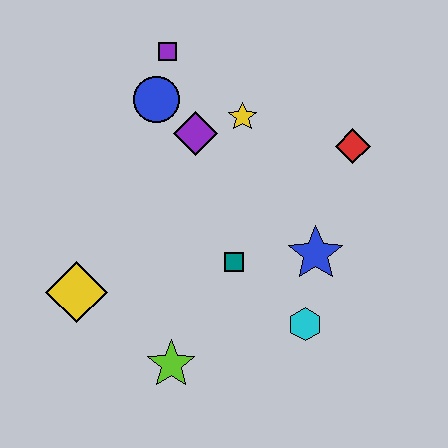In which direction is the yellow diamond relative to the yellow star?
The yellow diamond is below the yellow star.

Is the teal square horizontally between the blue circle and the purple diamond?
No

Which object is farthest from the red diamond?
The yellow diamond is farthest from the red diamond.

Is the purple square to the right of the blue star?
No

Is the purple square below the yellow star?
No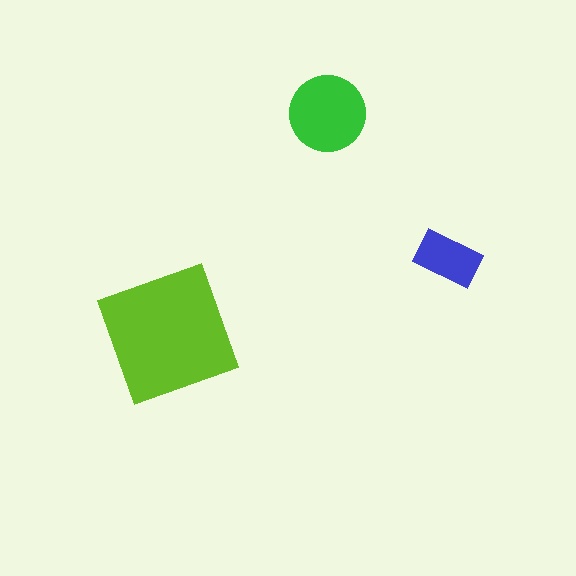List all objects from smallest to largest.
The blue rectangle, the green circle, the lime square.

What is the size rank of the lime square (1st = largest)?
1st.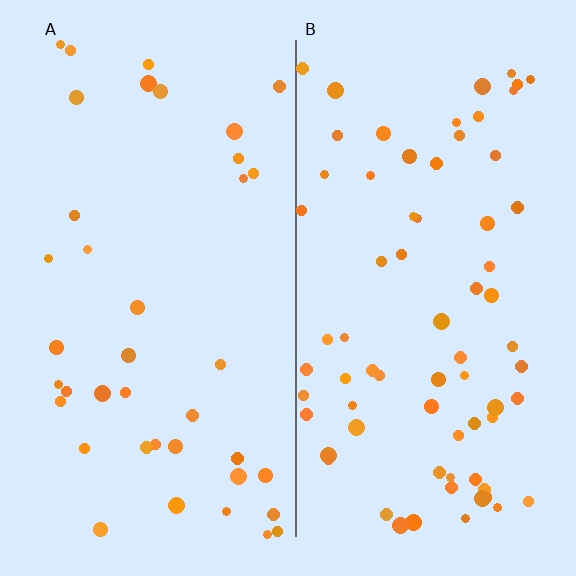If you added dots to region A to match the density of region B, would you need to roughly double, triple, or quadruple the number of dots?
Approximately double.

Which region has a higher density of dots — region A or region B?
B (the right).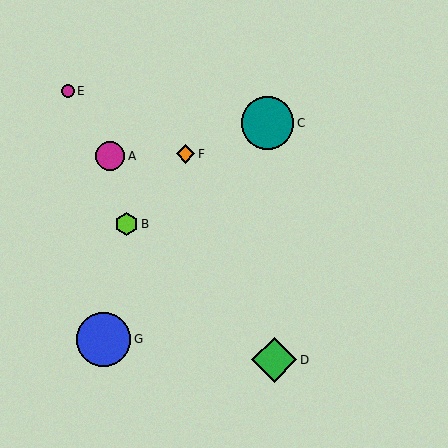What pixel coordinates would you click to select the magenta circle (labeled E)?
Click at (68, 91) to select the magenta circle E.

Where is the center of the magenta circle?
The center of the magenta circle is at (110, 156).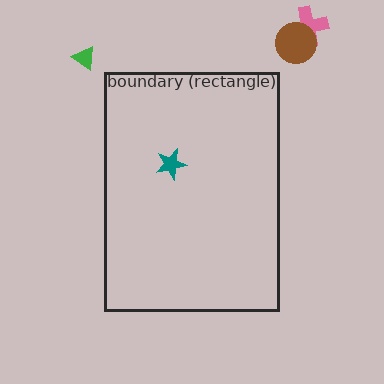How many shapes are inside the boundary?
1 inside, 3 outside.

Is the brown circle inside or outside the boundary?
Outside.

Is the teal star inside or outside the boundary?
Inside.